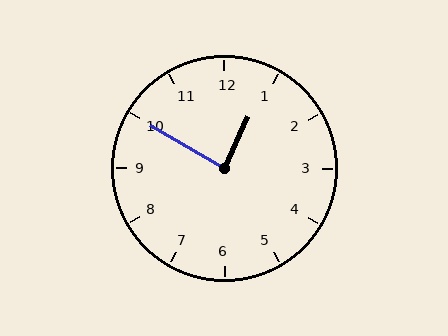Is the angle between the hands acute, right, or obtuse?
It is right.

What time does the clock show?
12:50.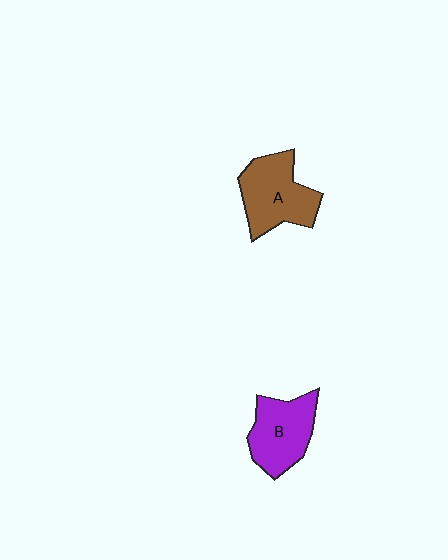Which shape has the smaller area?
Shape B (purple).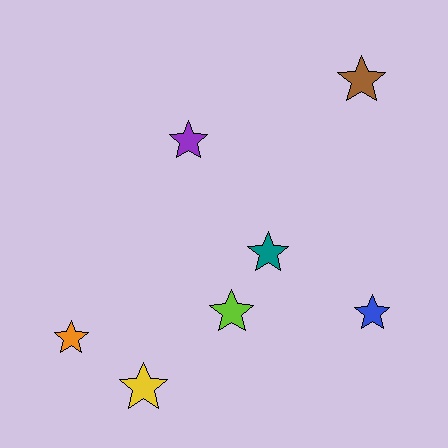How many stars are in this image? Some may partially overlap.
There are 7 stars.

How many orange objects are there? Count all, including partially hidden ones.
There is 1 orange object.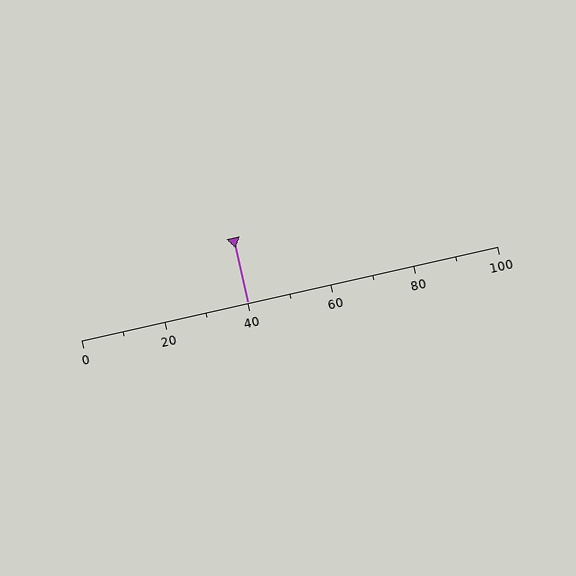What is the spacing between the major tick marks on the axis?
The major ticks are spaced 20 apart.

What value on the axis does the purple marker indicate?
The marker indicates approximately 40.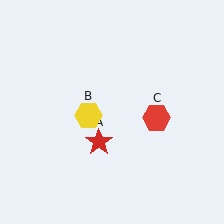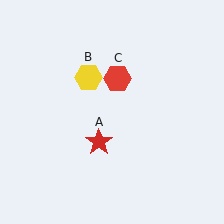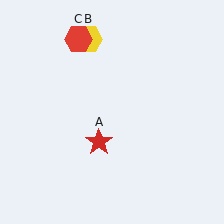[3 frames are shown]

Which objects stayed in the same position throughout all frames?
Red star (object A) remained stationary.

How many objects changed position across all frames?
2 objects changed position: yellow hexagon (object B), red hexagon (object C).